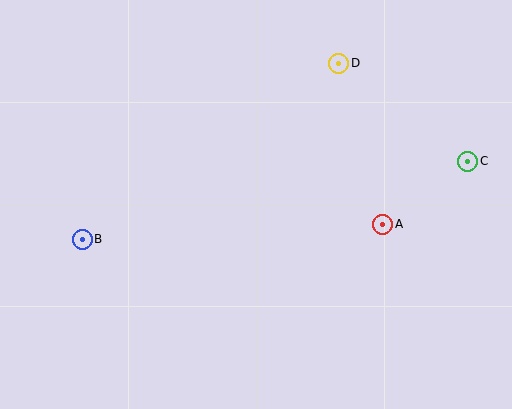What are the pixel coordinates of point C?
Point C is at (468, 161).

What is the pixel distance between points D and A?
The distance between D and A is 167 pixels.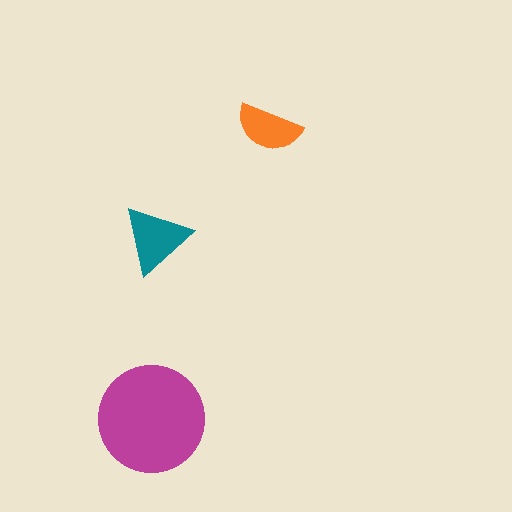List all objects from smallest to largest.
The orange semicircle, the teal triangle, the magenta circle.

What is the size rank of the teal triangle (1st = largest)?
2nd.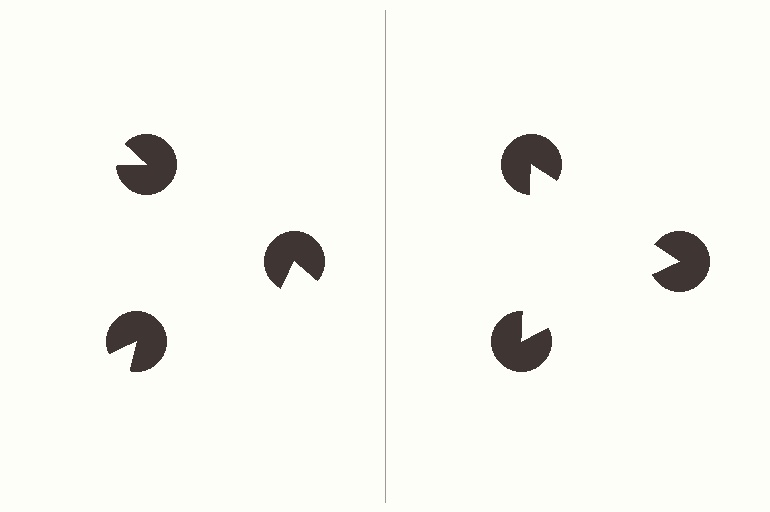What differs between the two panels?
The pac-man discs are positioned identically on both sides; only the wedge orientations differ. On the right they align to a triangle; on the left they are misaligned.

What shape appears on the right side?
An illusory triangle.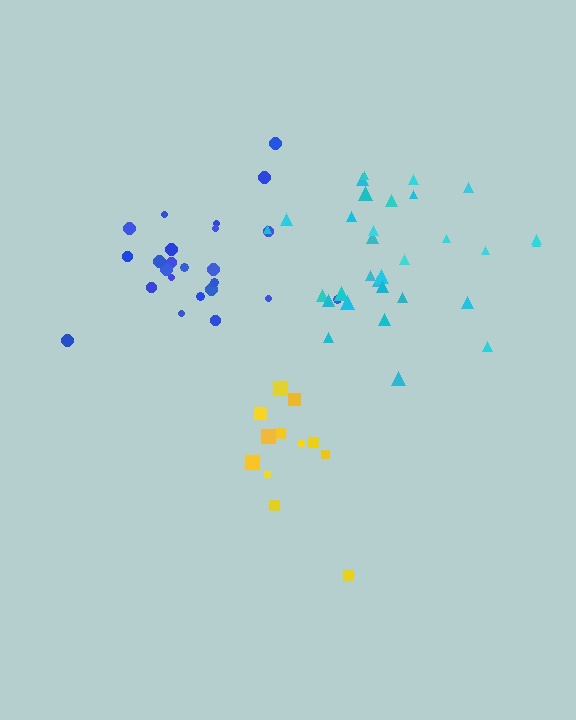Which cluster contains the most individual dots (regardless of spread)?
Cyan (31).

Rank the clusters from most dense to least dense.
cyan, blue, yellow.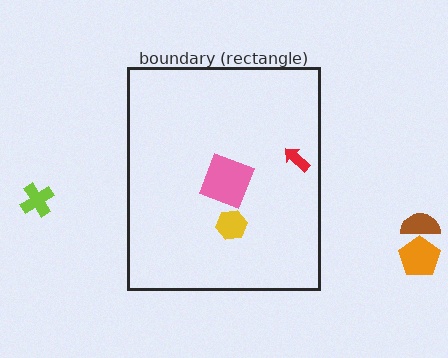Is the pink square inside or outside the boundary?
Inside.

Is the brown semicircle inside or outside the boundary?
Outside.